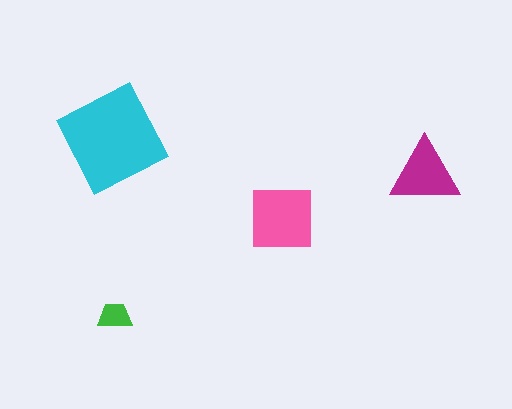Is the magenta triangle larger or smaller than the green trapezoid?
Larger.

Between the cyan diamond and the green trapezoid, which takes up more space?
The cyan diamond.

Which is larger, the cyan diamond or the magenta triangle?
The cyan diamond.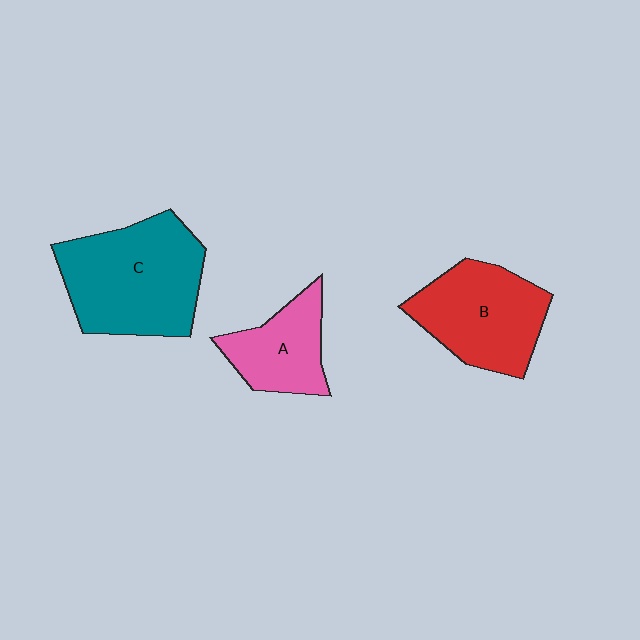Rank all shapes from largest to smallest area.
From largest to smallest: C (teal), B (red), A (pink).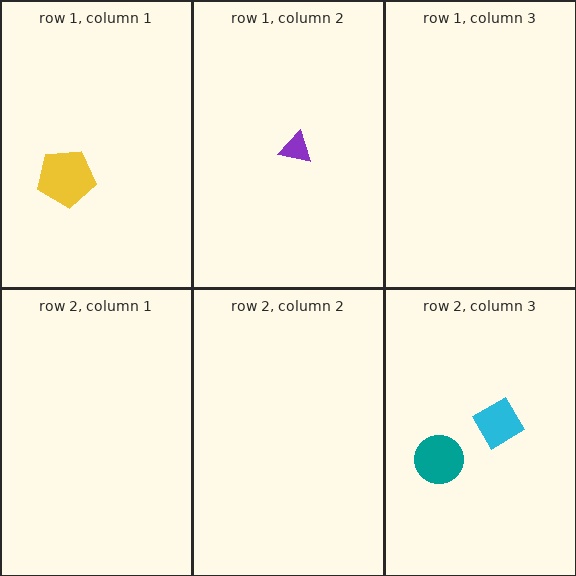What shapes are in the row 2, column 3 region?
The cyan diamond, the teal circle.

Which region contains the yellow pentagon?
The row 1, column 1 region.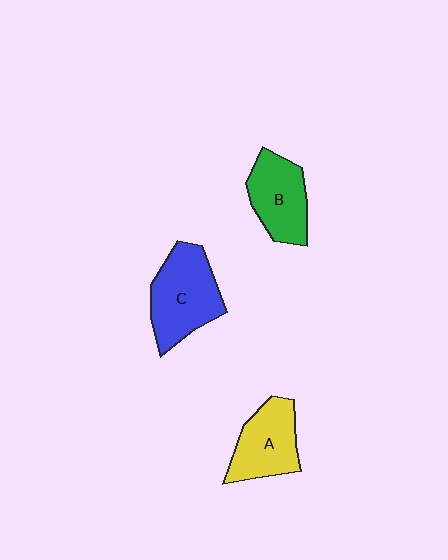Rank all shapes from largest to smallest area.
From largest to smallest: C (blue), A (yellow), B (green).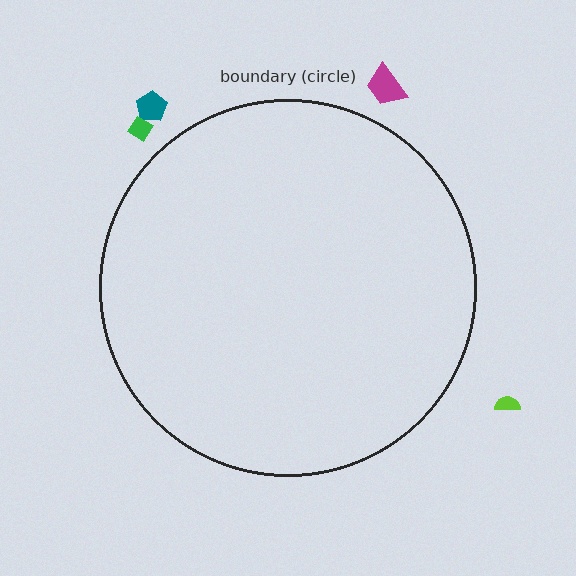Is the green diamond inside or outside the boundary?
Outside.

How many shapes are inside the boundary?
0 inside, 4 outside.